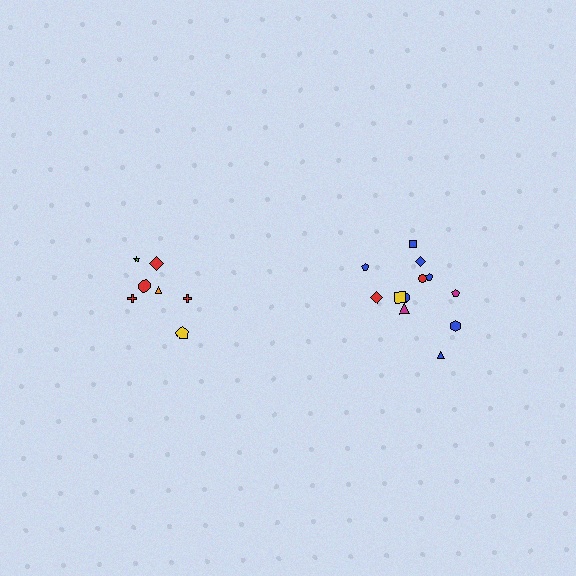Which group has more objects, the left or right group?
The right group.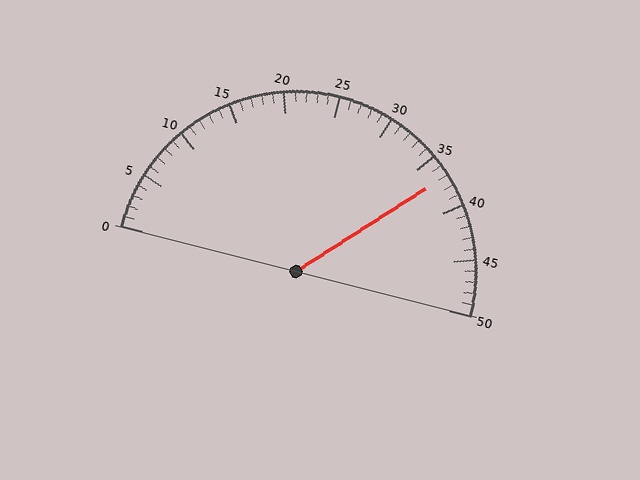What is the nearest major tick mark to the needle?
The nearest major tick mark is 35.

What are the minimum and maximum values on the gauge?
The gauge ranges from 0 to 50.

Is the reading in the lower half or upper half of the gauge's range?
The reading is in the upper half of the range (0 to 50).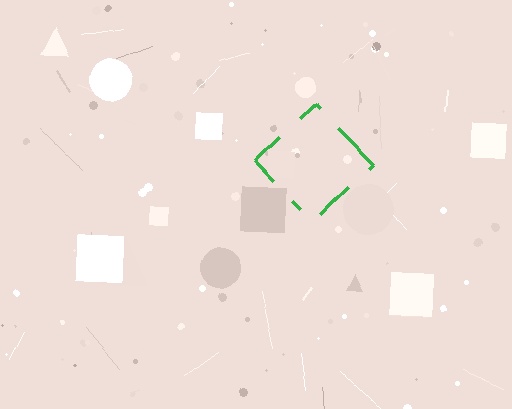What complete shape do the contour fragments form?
The contour fragments form a diamond.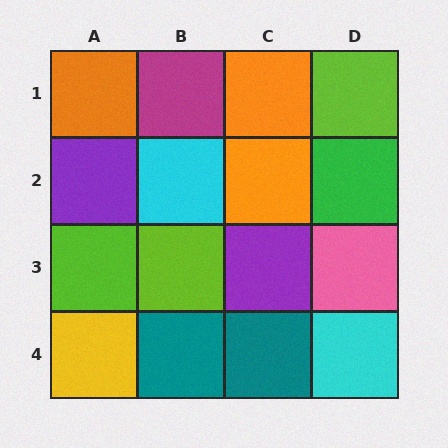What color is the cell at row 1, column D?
Lime.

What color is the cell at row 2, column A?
Purple.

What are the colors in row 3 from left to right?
Lime, lime, purple, pink.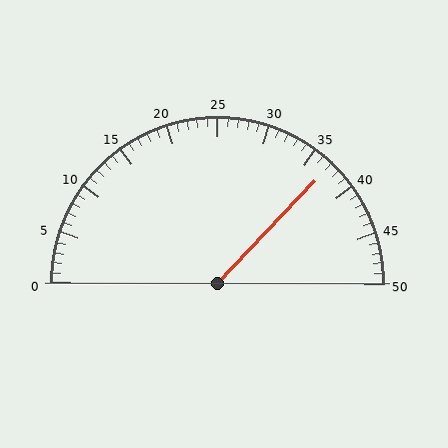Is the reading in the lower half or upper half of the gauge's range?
The reading is in the upper half of the range (0 to 50).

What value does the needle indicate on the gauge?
The needle indicates approximately 37.